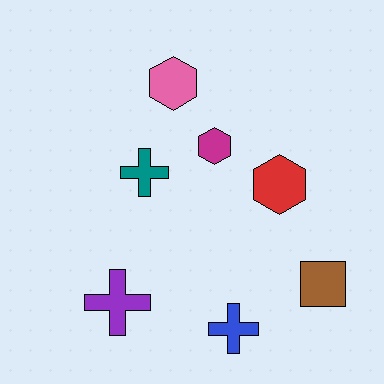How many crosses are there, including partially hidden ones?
There are 3 crosses.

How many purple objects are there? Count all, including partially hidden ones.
There is 1 purple object.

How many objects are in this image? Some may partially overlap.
There are 7 objects.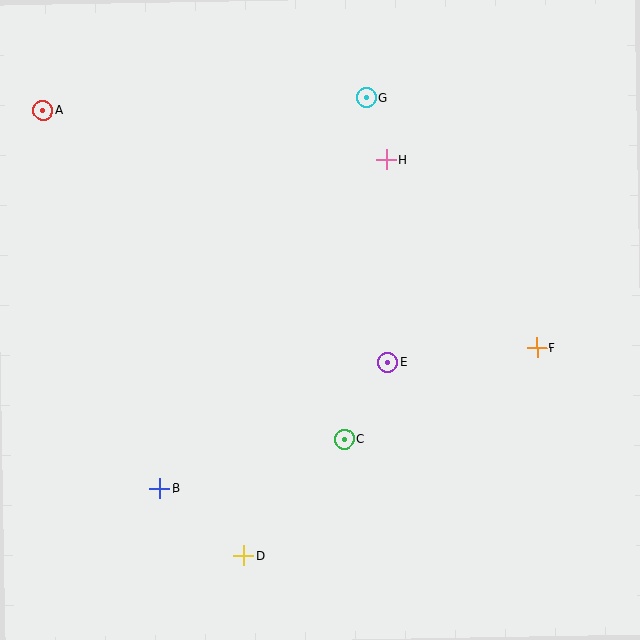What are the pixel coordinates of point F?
Point F is at (537, 348).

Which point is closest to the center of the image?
Point E at (387, 362) is closest to the center.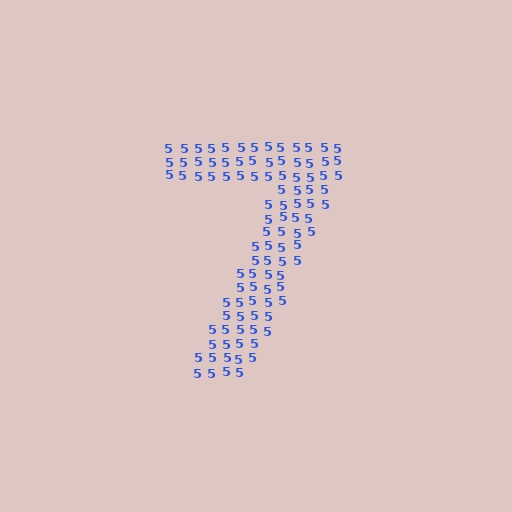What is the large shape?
The large shape is the digit 7.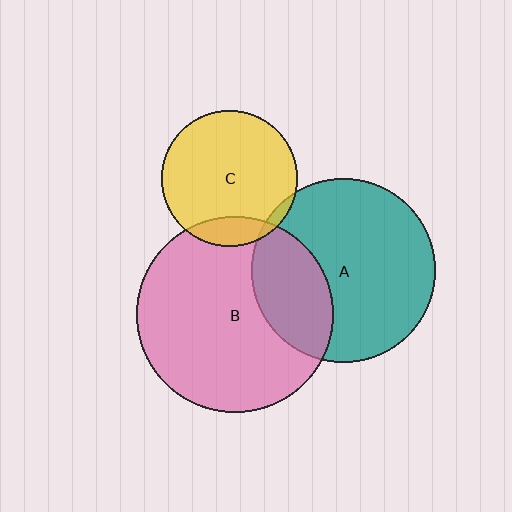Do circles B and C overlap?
Yes.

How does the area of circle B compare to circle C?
Approximately 2.1 times.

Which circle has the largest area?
Circle B (pink).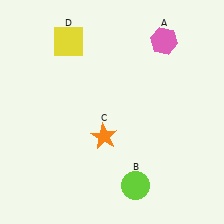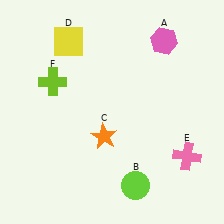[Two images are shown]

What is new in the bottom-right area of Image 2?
A pink cross (E) was added in the bottom-right area of Image 2.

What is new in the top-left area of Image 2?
A lime cross (F) was added in the top-left area of Image 2.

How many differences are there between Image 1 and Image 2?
There are 2 differences between the two images.